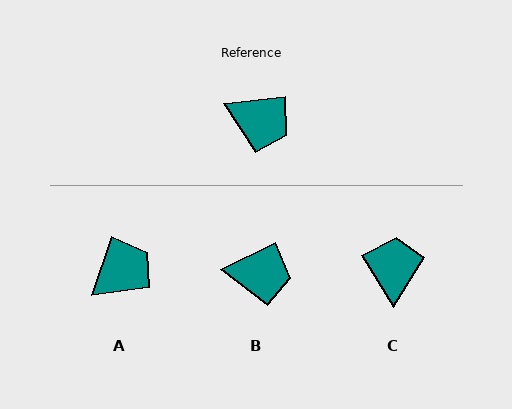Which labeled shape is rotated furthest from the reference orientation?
C, about 115 degrees away.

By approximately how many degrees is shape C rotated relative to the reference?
Approximately 115 degrees counter-clockwise.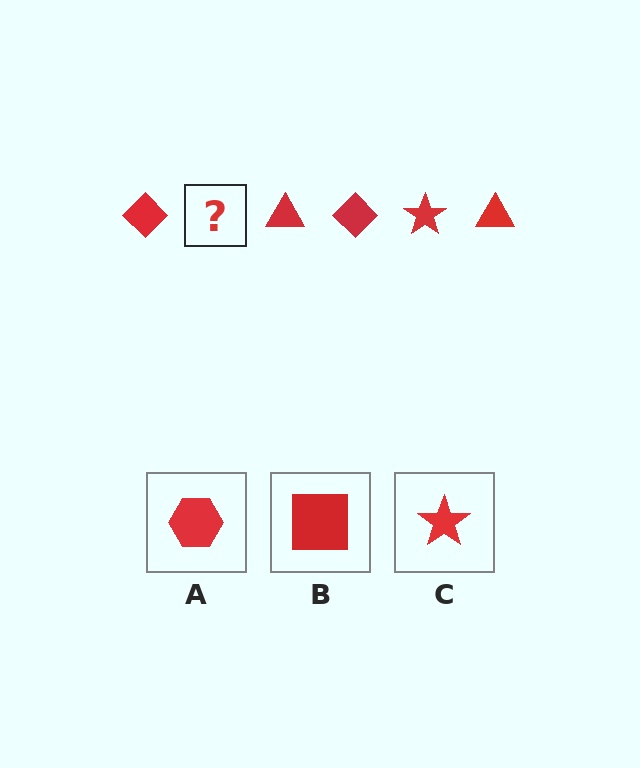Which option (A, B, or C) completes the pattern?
C.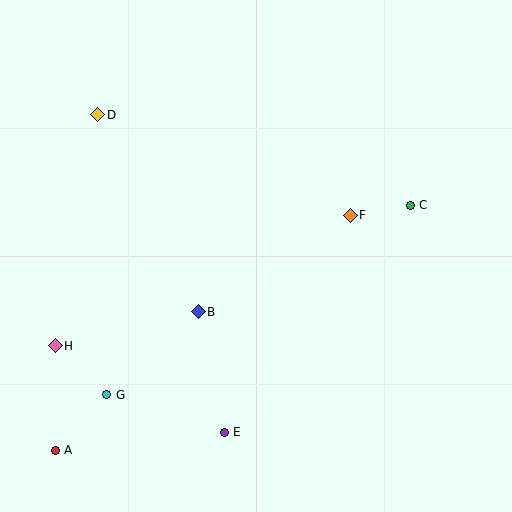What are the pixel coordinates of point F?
Point F is at (350, 215).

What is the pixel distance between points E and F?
The distance between E and F is 251 pixels.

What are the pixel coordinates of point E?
Point E is at (224, 432).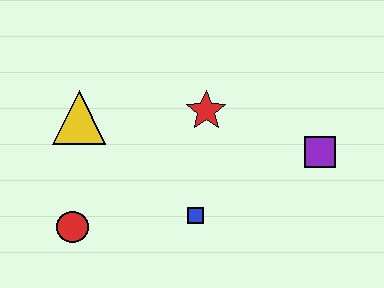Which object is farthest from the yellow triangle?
The purple square is farthest from the yellow triangle.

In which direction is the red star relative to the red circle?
The red star is to the right of the red circle.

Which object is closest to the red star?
The blue square is closest to the red star.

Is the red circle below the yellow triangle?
Yes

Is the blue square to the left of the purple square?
Yes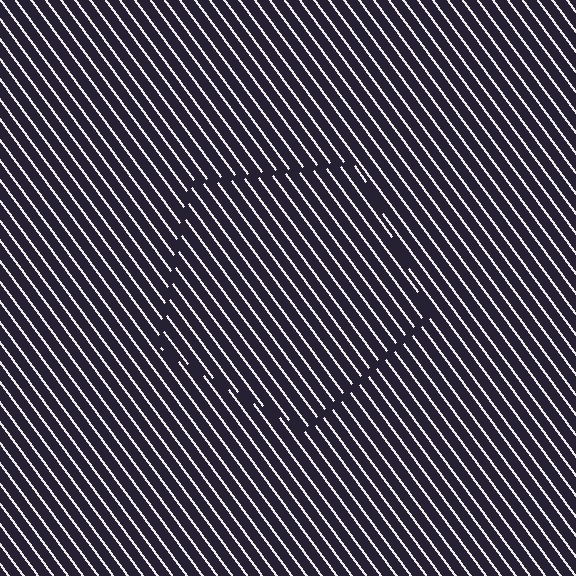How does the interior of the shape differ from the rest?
The interior of the shape contains the same grating, shifted by half a period — the contour is defined by the phase discontinuity where line-ends from the inner and outer gratings abut.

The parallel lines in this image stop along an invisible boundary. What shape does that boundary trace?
An illusory pentagon. The interior of the shape contains the same grating, shifted by half a period — the contour is defined by the phase discontinuity where line-ends from the inner and outer gratings abut.